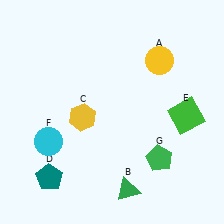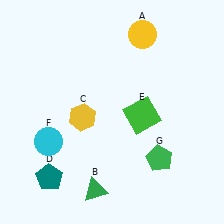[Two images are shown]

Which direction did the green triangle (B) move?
The green triangle (B) moved left.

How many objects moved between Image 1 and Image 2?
3 objects moved between the two images.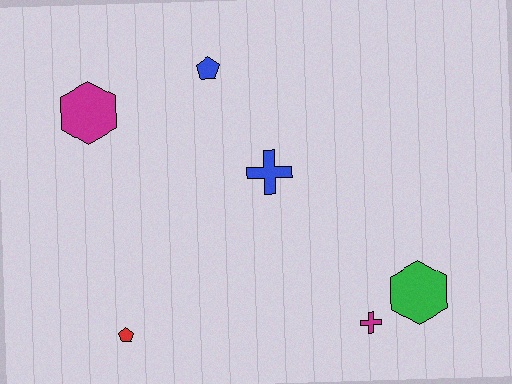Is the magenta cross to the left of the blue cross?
No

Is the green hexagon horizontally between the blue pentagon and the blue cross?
No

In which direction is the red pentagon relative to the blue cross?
The red pentagon is below the blue cross.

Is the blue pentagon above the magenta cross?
Yes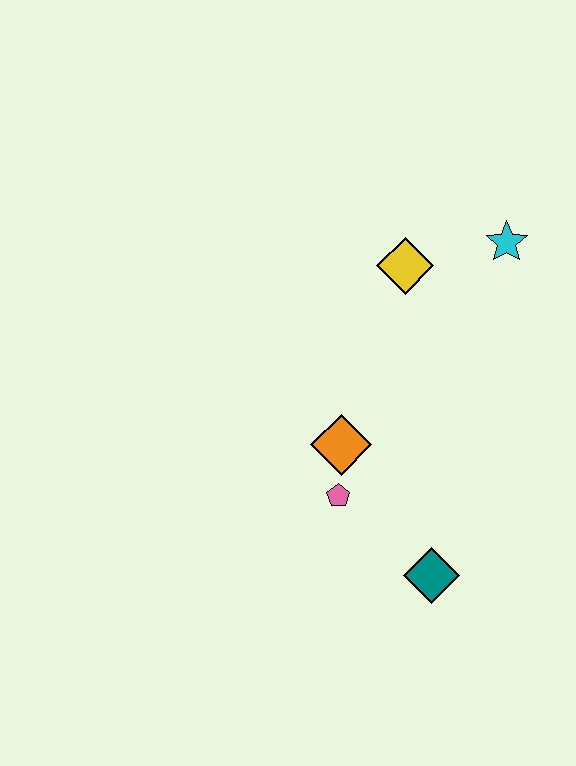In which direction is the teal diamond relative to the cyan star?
The teal diamond is below the cyan star.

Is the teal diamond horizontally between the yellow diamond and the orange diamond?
No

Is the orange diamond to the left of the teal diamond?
Yes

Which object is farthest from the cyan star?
The teal diamond is farthest from the cyan star.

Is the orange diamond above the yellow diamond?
No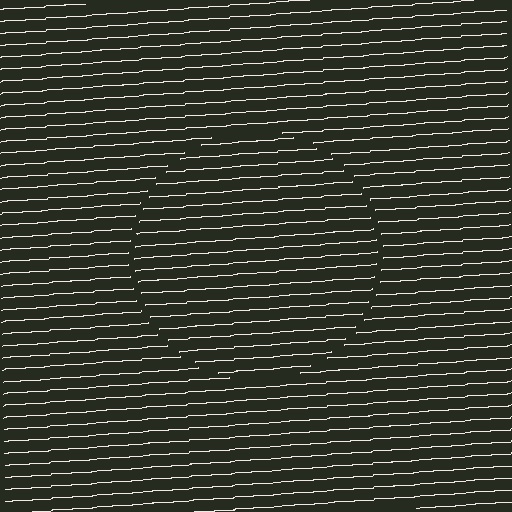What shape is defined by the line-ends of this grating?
An illusory circle. The interior of the shape contains the same grating, shifted by half a period — the contour is defined by the phase discontinuity where line-ends from the inner and outer gratings abut.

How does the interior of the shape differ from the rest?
The interior of the shape contains the same grating, shifted by half a period — the contour is defined by the phase discontinuity where line-ends from the inner and outer gratings abut.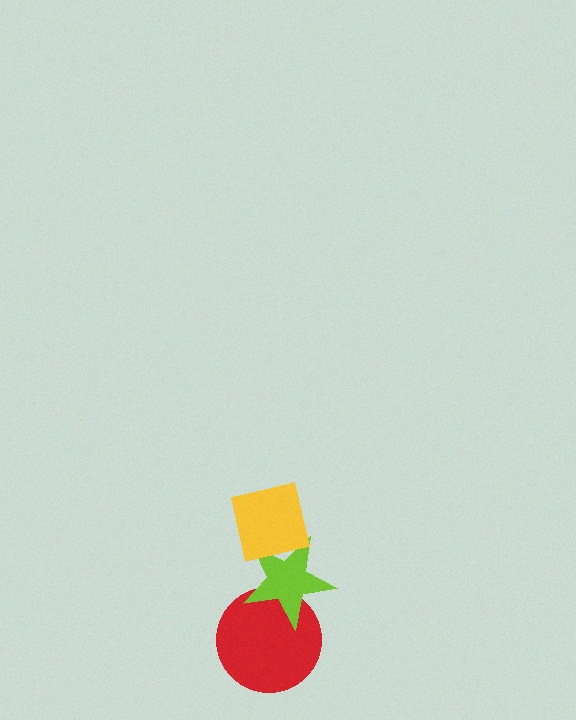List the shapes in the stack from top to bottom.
From top to bottom: the yellow square, the lime star, the red circle.